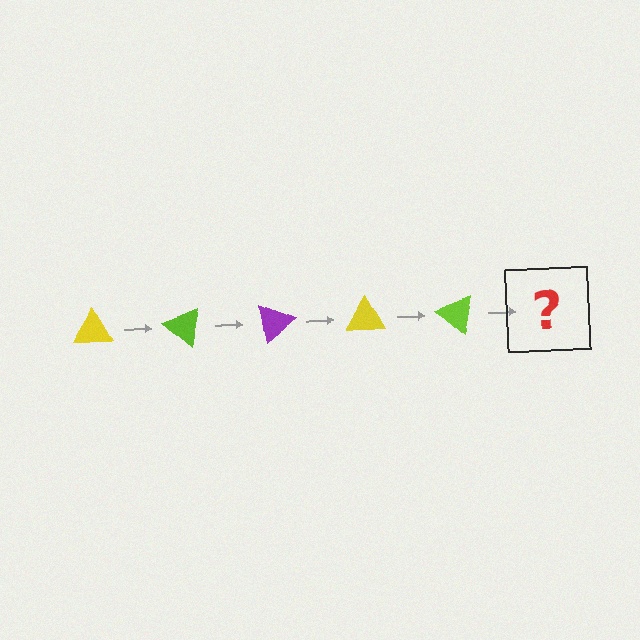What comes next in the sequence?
The next element should be a purple triangle, rotated 200 degrees from the start.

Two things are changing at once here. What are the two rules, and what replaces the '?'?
The two rules are that it rotates 40 degrees each step and the color cycles through yellow, lime, and purple. The '?' should be a purple triangle, rotated 200 degrees from the start.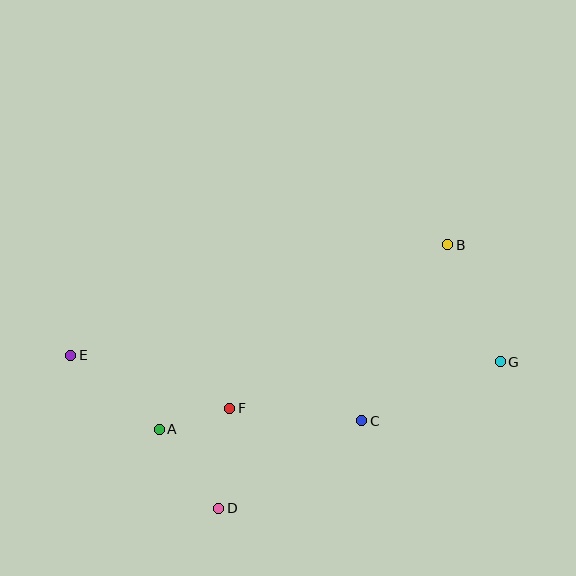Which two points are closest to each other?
Points A and F are closest to each other.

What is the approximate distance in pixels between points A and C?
The distance between A and C is approximately 203 pixels.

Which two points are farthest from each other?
Points E and G are farthest from each other.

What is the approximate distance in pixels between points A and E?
The distance between A and E is approximately 115 pixels.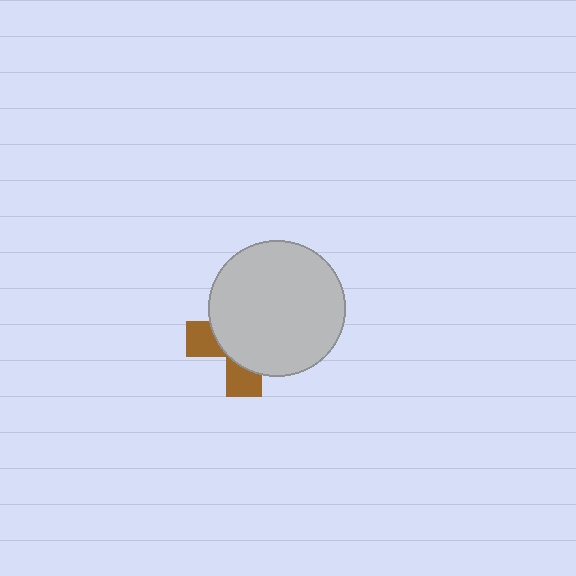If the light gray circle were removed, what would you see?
You would see the complete brown cross.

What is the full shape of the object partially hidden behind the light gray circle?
The partially hidden object is a brown cross.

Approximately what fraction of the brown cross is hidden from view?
Roughly 69% of the brown cross is hidden behind the light gray circle.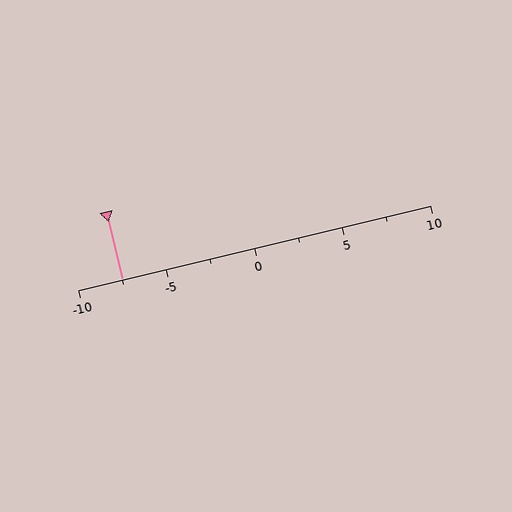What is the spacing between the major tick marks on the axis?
The major ticks are spaced 5 apart.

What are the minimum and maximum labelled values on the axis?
The axis runs from -10 to 10.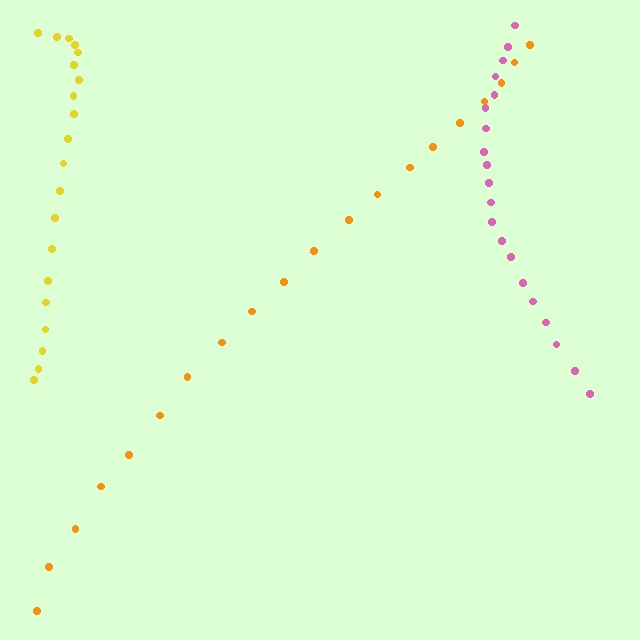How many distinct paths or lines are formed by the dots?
There are 3 distinct paths.